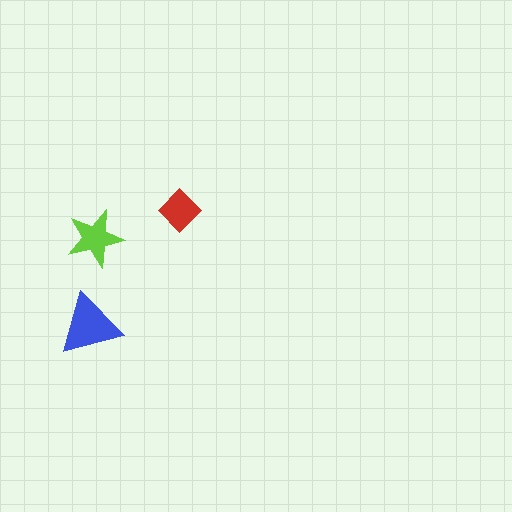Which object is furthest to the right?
The red diamond is rightmost.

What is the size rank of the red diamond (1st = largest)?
3rd.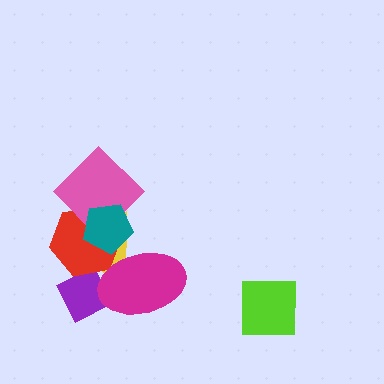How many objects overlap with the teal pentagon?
3 objects overlap with the teal pentagon.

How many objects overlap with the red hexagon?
5 objects overlap with the red hexagon.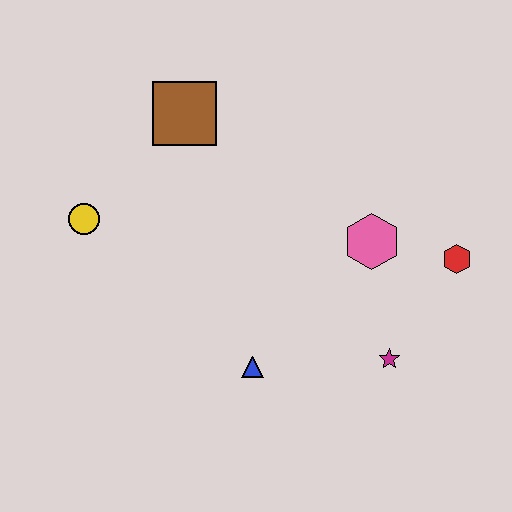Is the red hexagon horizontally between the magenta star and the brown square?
No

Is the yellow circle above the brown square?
No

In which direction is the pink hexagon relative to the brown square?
The pink hexagon is to the right of the brown square.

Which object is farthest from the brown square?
The magenta star is farthest from the brown square.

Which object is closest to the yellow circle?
The brown square is closest to the yellow circle.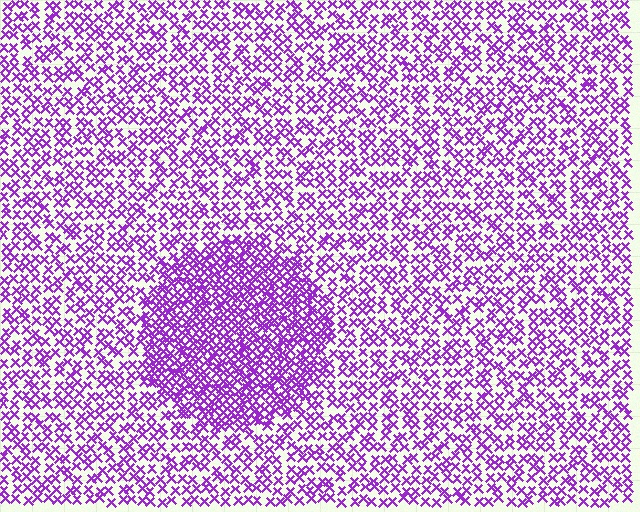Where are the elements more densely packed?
The elements are more densely packed inside the circle boundary.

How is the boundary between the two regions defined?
The boundary is defined by a change in element density (approximately 1.9x ratio). All elements are the same color, size, and shape.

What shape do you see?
I see a circle.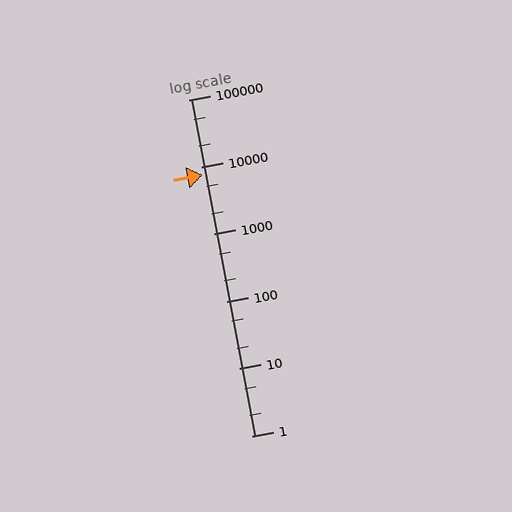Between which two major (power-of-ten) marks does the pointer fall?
The pointer is between 1000 and 10000.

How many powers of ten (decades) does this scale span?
The scale spans 5 decades, from 1 to 100000.